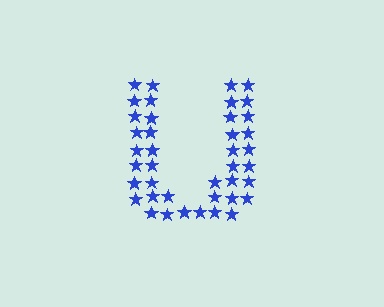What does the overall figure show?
The overall figure shows the letter U.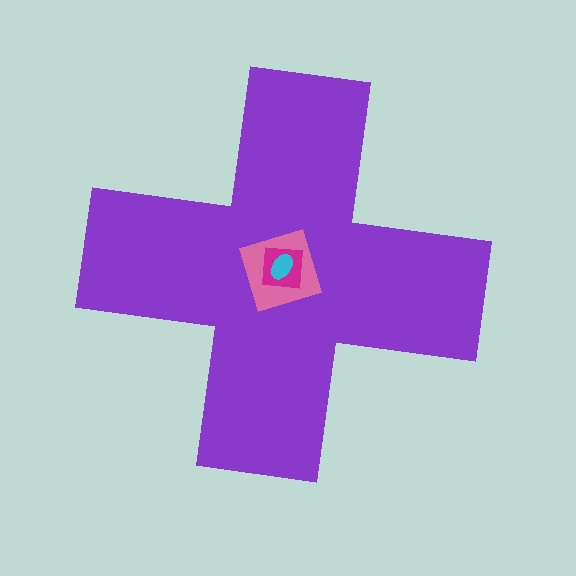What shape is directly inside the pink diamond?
The magenta square.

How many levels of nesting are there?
4.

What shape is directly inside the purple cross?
The pink diamond.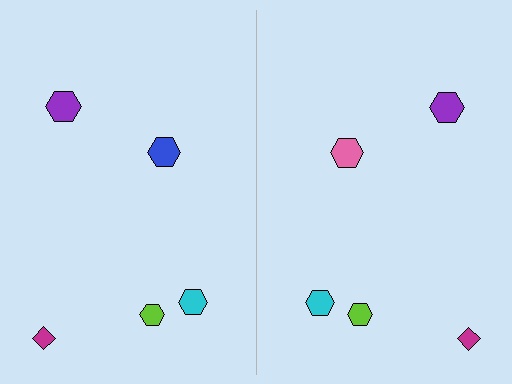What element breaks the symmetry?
The pink hexagon on the right side breaks the symmetry — its mirror counterpart is blue.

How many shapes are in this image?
There are 10 shapes in this image.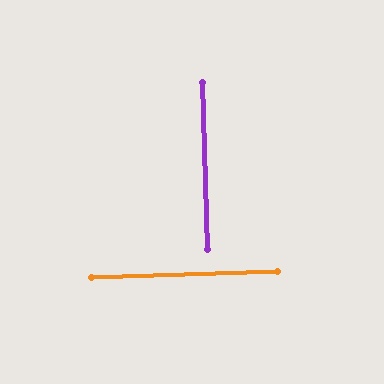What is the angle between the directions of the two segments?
Approximately 90 degrees.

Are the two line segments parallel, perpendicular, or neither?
Perpendicular — they meet at approximately 90°.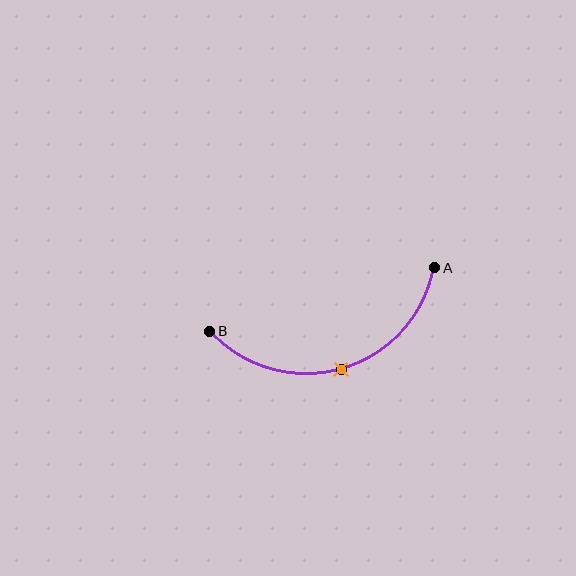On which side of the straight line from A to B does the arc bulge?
The arc bulges below the straight line connecting A and B.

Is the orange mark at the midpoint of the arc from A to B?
Yes. The orange mark lies on the arc at equal arc-length from both A and B — it is the arc midpoint.